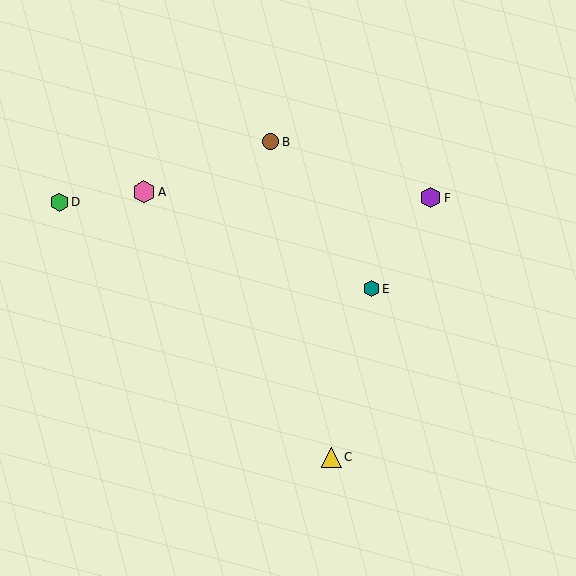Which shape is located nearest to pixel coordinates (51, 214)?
The green hexagon (labeled D) at (59, 202) is nearest to that location.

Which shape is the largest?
The pink hexagon (labeled A) is the largest.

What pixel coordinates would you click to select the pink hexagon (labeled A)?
Click at (144, 192) to select the pink hexagon A.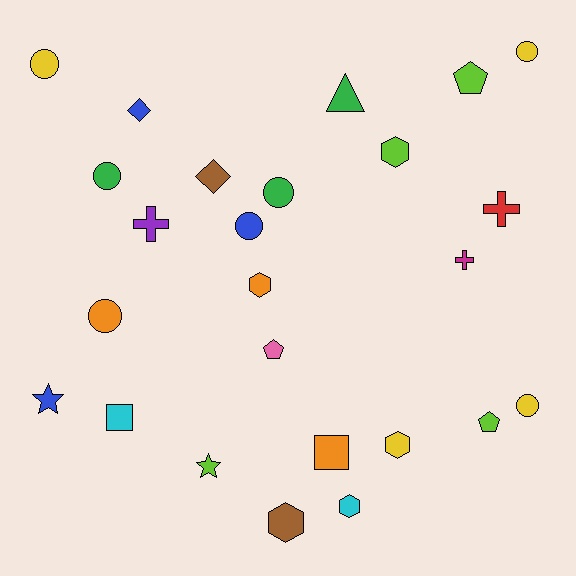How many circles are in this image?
There are 7 circles.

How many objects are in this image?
There are 25 objects.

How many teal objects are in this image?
There are no teal objects.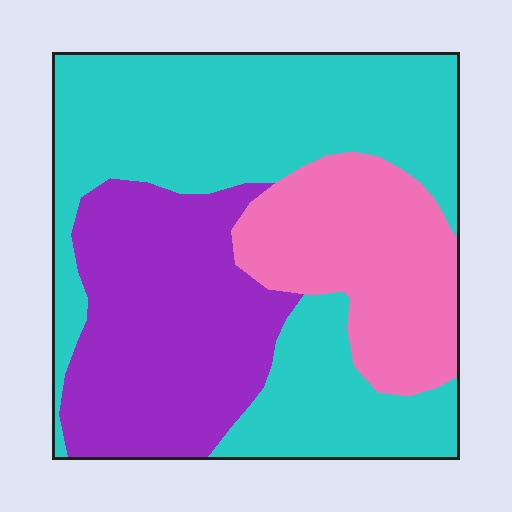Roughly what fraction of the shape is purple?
Purple covers 30% of the shape.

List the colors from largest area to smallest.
From largest to smallest: cyan, purple, pink.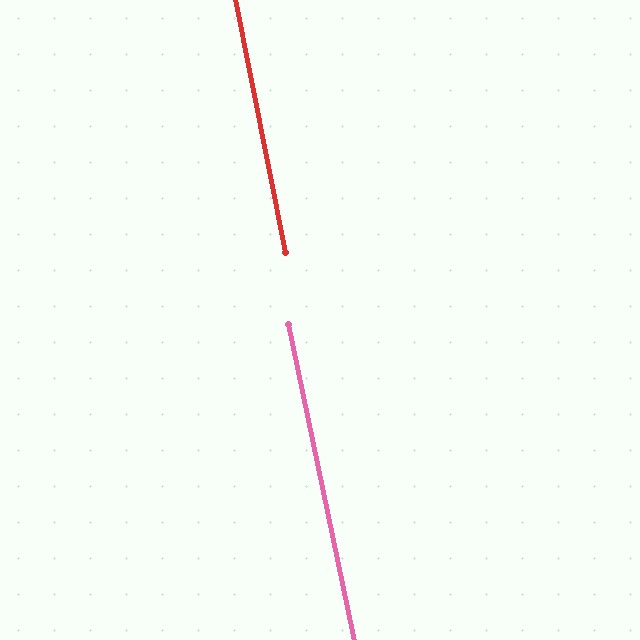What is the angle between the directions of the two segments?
Approximately 1 degree.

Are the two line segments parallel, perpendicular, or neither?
Parallel — their directions differ by only 0.5°.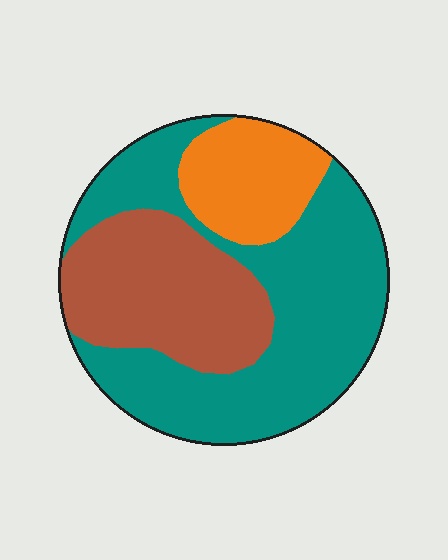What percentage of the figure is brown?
Brown takes up between a quarter and a half of the figure.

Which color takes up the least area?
Orange, at roughly 15%.